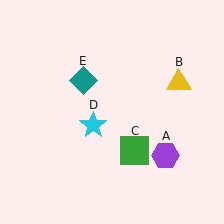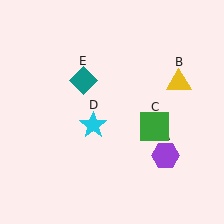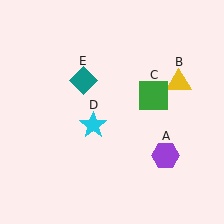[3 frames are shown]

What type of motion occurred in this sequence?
The green square (object C) rotated counterclockwise around the center of the scene.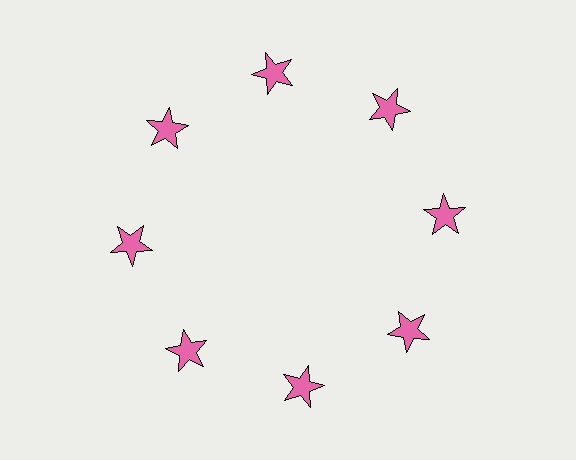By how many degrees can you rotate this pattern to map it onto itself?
The pattern maps onto itself every 45 degrees of rotation.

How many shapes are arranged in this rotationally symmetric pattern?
There are 8 shapes, arranged in 8 groups of 1.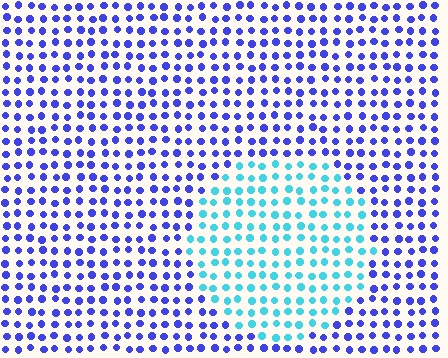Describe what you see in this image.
The image is filled with small blue elements in a uniform arrangement. A circle-shaped region is visible where the elements are tinted to a slightly different hue, forming a subtle color boundary.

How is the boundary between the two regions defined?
The boundary is defined purely by a slight shift in hue (about 54 degrees). Spacing, size, and orientation are identical on both sides.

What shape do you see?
I see a circle.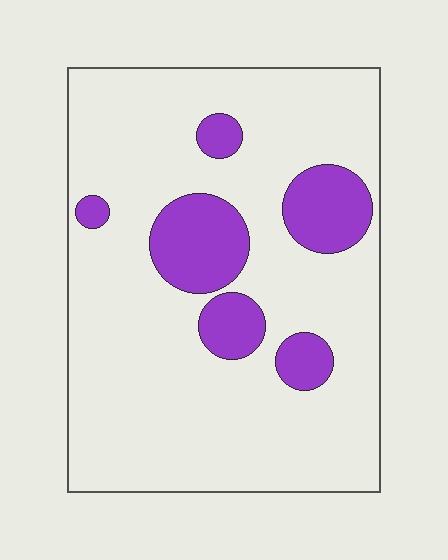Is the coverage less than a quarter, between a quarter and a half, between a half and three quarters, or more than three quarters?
Less than a quarter.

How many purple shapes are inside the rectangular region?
6.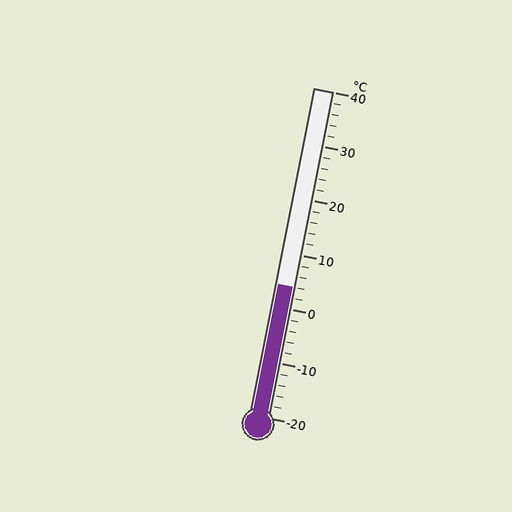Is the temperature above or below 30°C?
The temperature is below 30°C.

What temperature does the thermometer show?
The thermometer shows approximately 4°C.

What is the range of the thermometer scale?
The thermometer scale ranges from -20°C to 40°C.